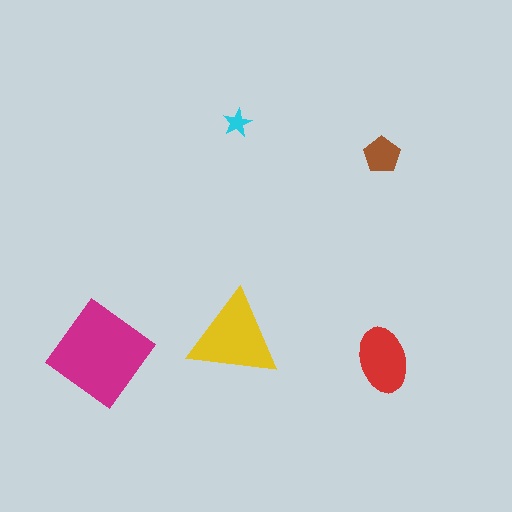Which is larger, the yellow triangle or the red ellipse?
The yellow triangle.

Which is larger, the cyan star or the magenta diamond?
The magenta diamond.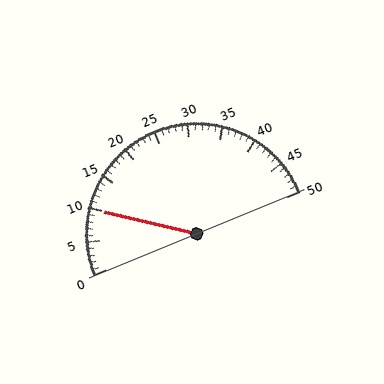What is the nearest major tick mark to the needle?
The nearest major tick mark is 10.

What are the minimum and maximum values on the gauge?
The gauge ranges from 0 to 50.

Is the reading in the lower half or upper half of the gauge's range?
The reading is in the lower half of the range (0 to 50).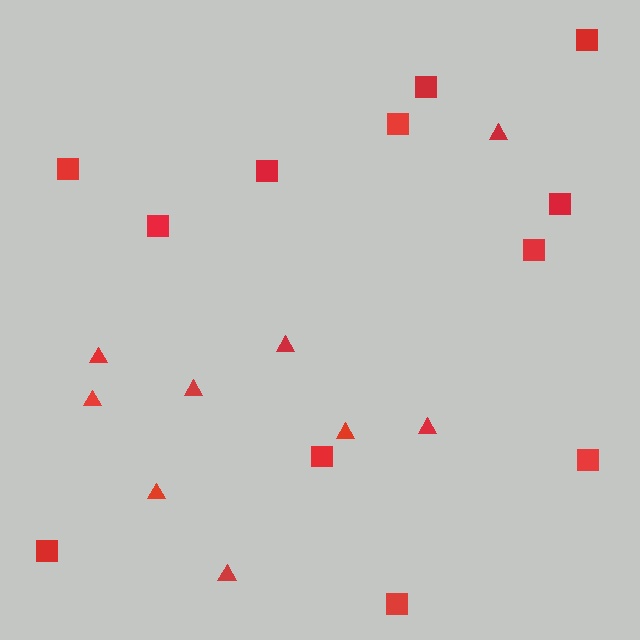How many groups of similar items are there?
There are 2 groups: one group of squares (12) and one group of triangles (9).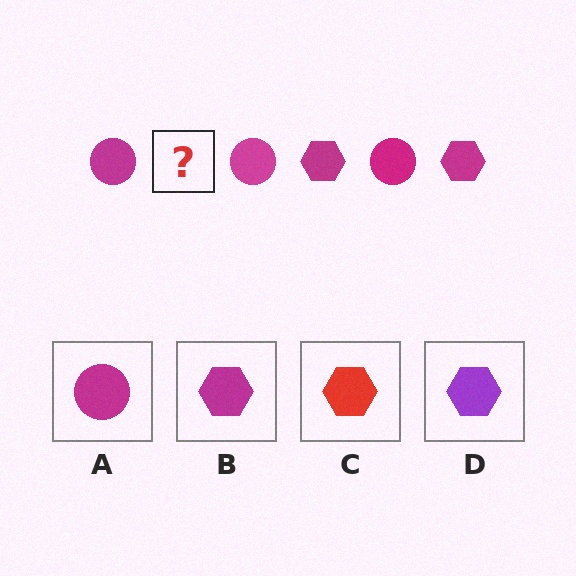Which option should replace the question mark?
Option B.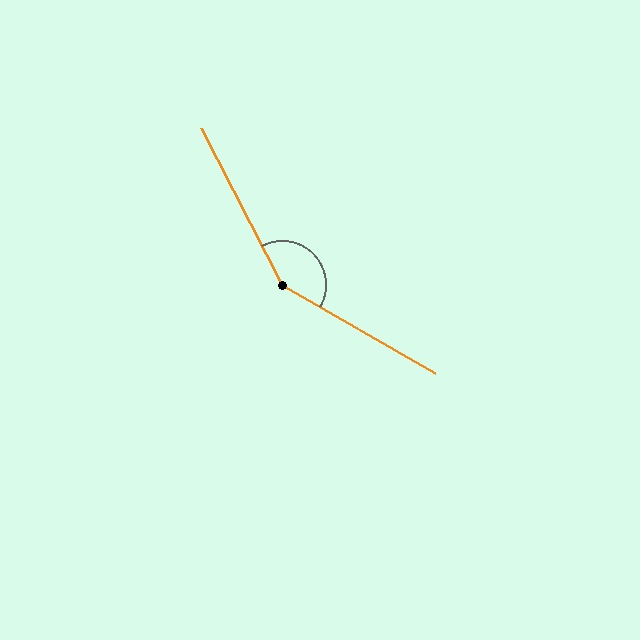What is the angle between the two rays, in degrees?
Approximately 148 degrees.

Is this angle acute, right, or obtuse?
It is obtuse.